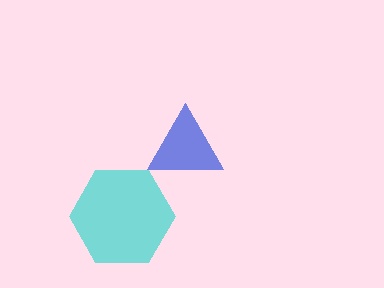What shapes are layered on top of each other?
The layered shapes are: a blue triangle, a cyan hexagon.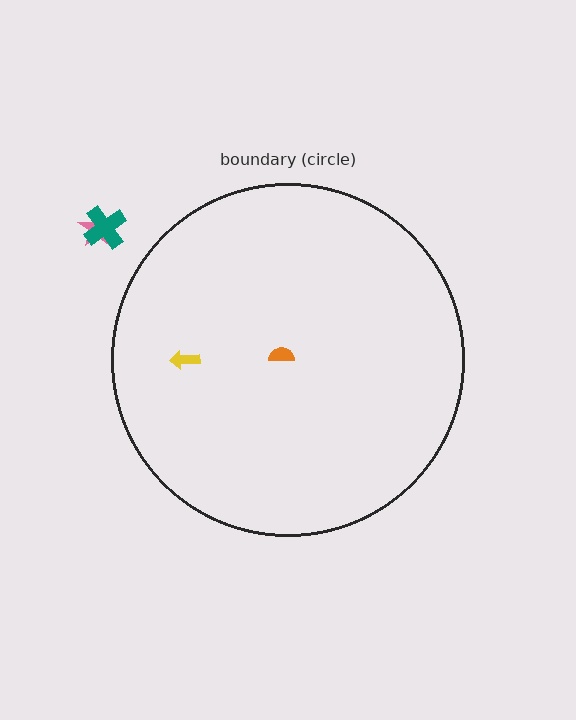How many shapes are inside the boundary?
2 inside, 2 outside.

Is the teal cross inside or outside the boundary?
Outside.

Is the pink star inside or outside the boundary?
Outside.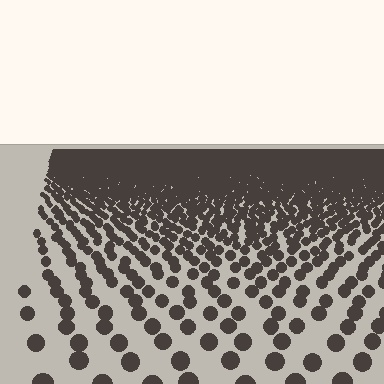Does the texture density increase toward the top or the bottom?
Density increases toward the top.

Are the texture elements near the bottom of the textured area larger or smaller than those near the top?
Larger. Near the bottom, elements are closer to the viewer and appear at a bigger on-screen size.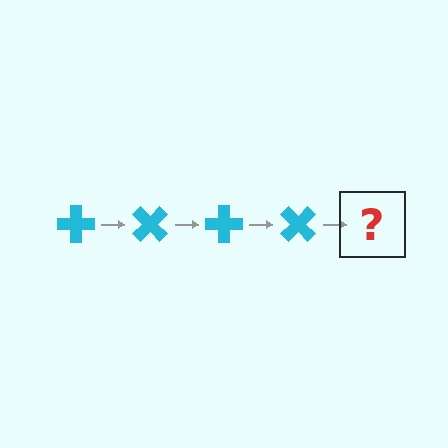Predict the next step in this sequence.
The next step is a cyan cross rotated 180 degrees.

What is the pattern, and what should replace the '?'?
The pattern is that the cross rotates 45 degrees each step. The '?' should be a cyan cross rotated 180 degrees.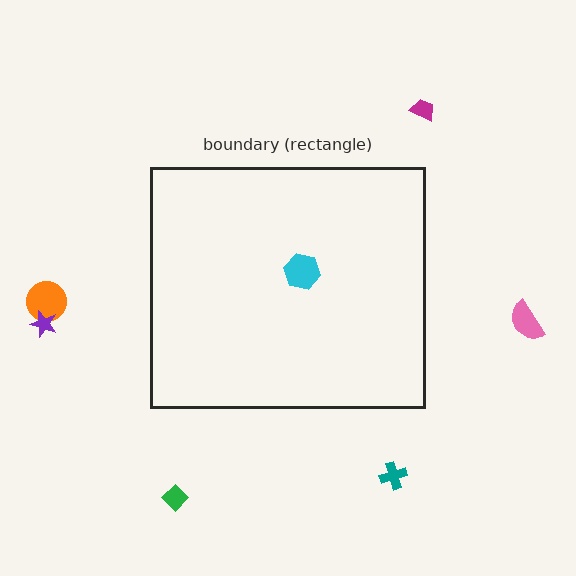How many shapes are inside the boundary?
1 inside, 6 outside.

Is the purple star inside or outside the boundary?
Outside.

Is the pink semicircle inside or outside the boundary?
Outside.